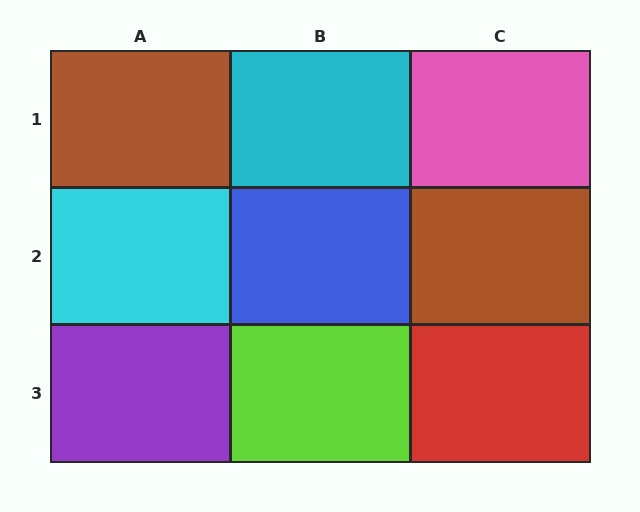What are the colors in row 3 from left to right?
Purple, lime, red.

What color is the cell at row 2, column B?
Blue.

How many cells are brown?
2 cells are brown.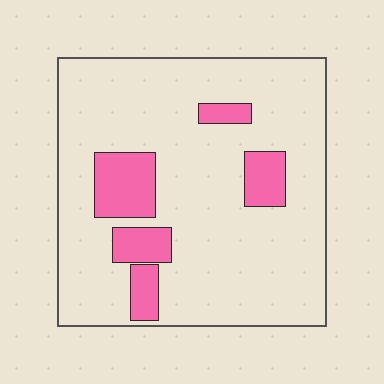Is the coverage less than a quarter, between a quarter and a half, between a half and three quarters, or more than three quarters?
Less than a quarter.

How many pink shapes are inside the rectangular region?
5.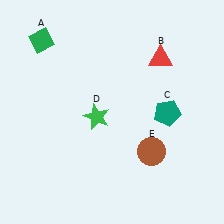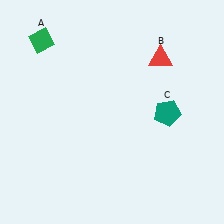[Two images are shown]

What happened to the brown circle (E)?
The brown circle (E) was removed in Image 2. It was in the bottom-right area of Image 1.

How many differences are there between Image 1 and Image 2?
There are 2 differences between the two images.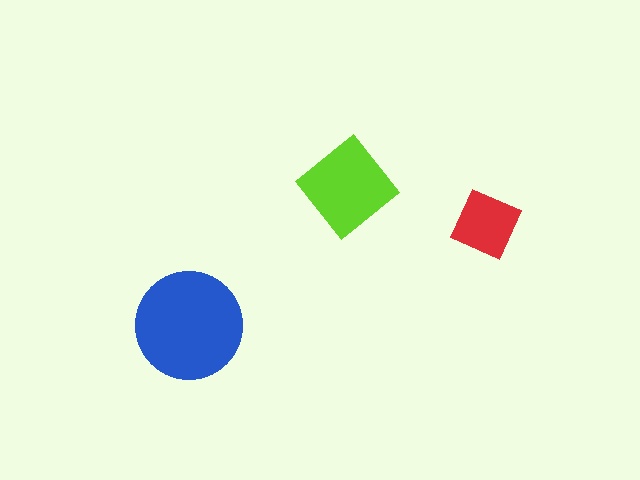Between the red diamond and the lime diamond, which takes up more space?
The lime diamond.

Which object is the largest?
The blue circle.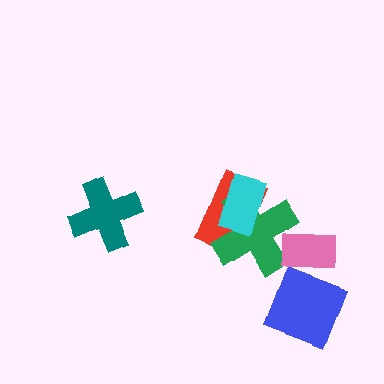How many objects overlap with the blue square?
0 objects overlap with the blue square.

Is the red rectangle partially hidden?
Yes, it is partially covered by another shape.